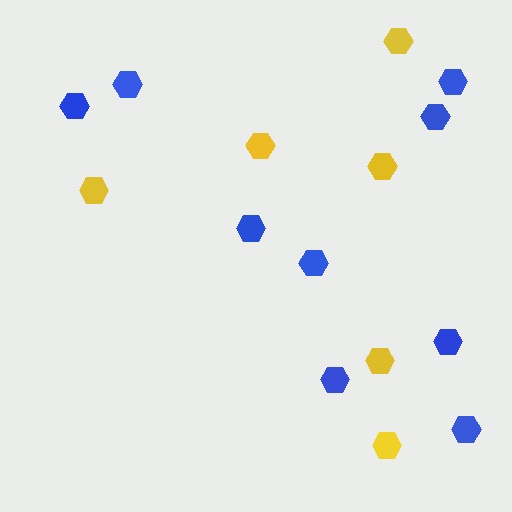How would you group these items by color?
There are 2 groups: one group of blue hexagons (9) and one group of yellow hexagons (6).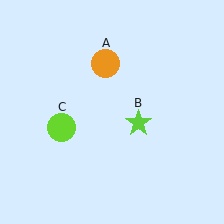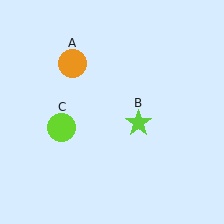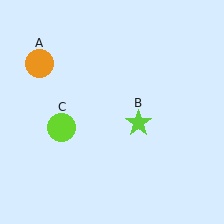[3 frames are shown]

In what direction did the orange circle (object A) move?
The orange circle (object A) moved left.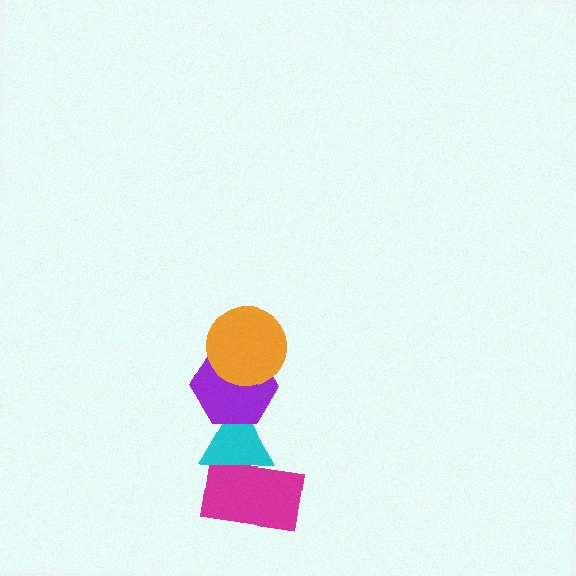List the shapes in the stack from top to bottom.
From top to bottom: the orange circle, the purple hexagon, the cyan triangle, the magenta rectangle.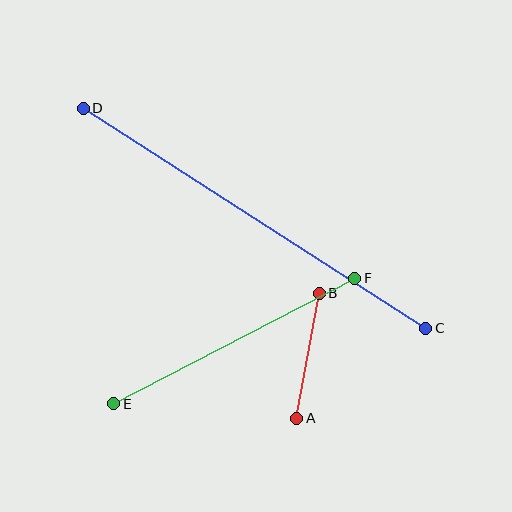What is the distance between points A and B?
The distance is approximately 127 pixels.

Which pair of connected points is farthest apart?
Points C and D are farthest apart.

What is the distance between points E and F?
The distance is approximately 272 pixels.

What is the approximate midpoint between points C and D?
The midpoint is at approximately (255, 218) pixels.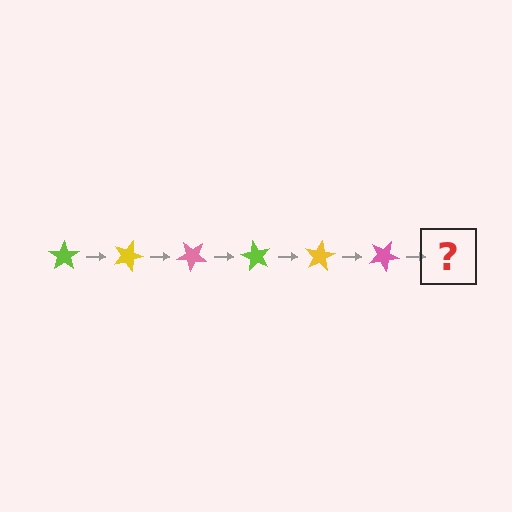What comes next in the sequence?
The next element should be a lime star, rotated 120 degrees from the start.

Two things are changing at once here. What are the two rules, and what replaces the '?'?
The two rules are that it rotates 20 degrees each step and the color cycles through lime, yellow, and pink. The '?' should be a lime star, rotated 120 degrees from the start.